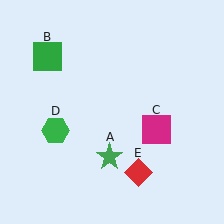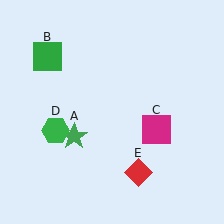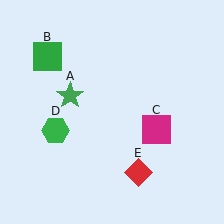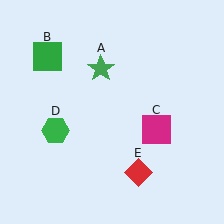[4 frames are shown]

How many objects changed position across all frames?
1 object changed position: green star (object A).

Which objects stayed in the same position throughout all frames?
Green square (object B) and magenta square (object C) and green hexagon (object D) and red diamond (object E) remained stationary.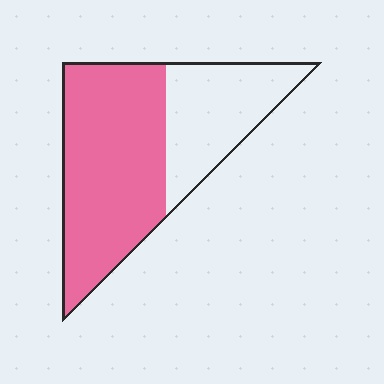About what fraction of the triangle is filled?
About five eighths (5/8).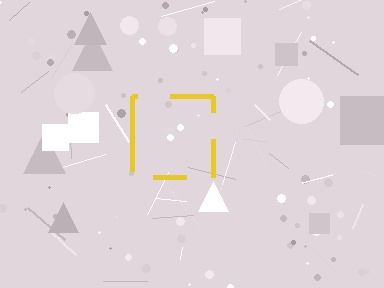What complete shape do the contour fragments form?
The contour fragments form a square.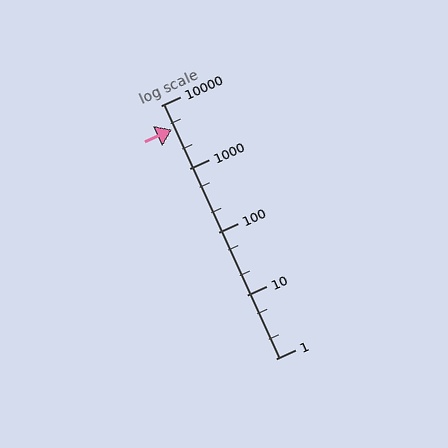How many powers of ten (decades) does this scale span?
The scale spans 4 decades, from 1 to 10000.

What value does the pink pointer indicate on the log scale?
The pointer indicates approximately 4200.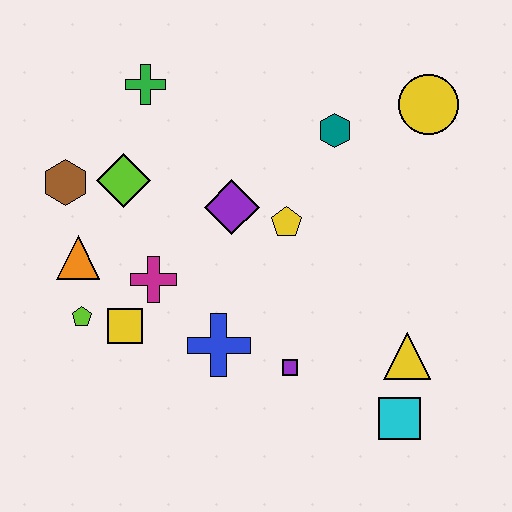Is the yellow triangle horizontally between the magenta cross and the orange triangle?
No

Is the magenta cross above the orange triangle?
No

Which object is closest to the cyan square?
The yellow triangle is closest to the cyan square.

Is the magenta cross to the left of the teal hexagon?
Yes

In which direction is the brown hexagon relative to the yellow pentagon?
The brown hexagon is to the left of the yellow pentagon.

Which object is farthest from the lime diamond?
The cyan square is farthest from the lime diamond.